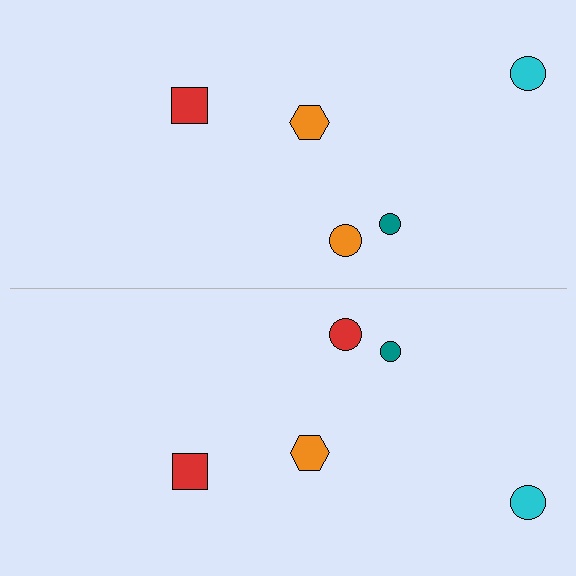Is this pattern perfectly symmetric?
No, the pattern is not perfectly symmetric. The red circle on the bottom side breaks the symmetry — its mirror counterpart is orange.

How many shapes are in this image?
There are 10 shapes in this image.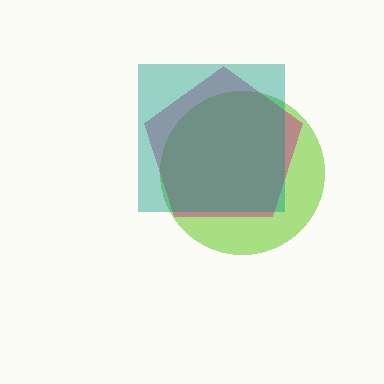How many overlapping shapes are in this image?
There are 3 overlapping shapes in the image.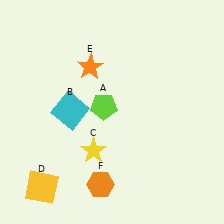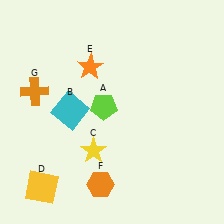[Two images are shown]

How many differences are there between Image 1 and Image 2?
There is 1 difference between the two images.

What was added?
An orange cross (G) was added in Image 2.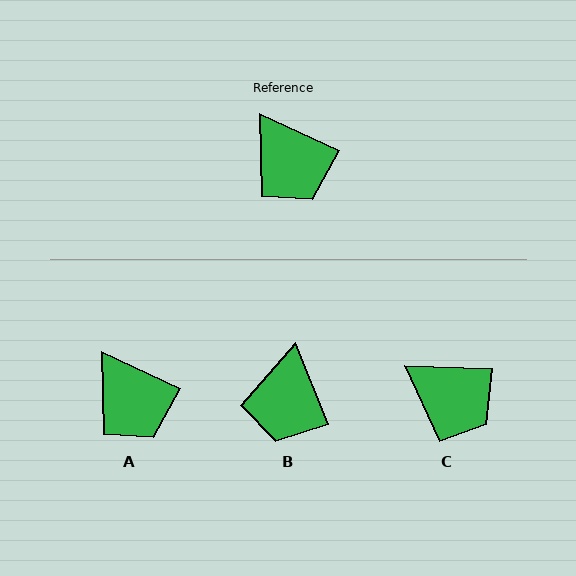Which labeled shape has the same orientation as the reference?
A.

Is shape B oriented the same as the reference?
No, it is off by about 43 degrees.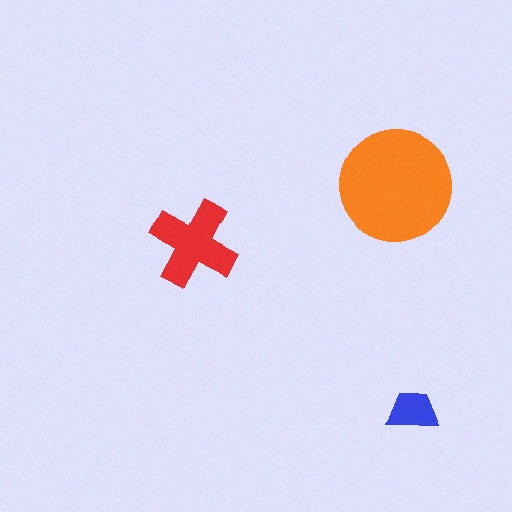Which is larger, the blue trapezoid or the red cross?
The red cross.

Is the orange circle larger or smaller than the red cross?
Larger.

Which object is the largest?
The orange circle.